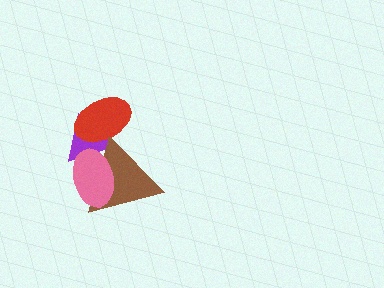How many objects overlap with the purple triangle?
3 objects overlap with the purple triangle.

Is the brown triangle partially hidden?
Yes, it is partially covered by another shape.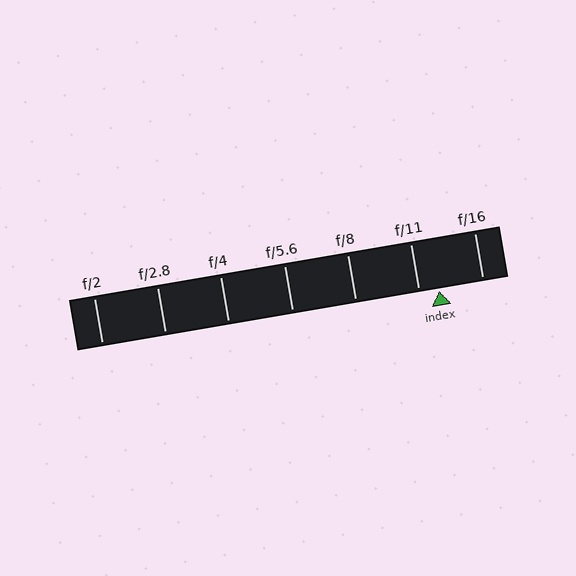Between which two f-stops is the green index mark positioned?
The index mark is between f/11 and f/16.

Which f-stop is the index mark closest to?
The index mark is closest to f/11.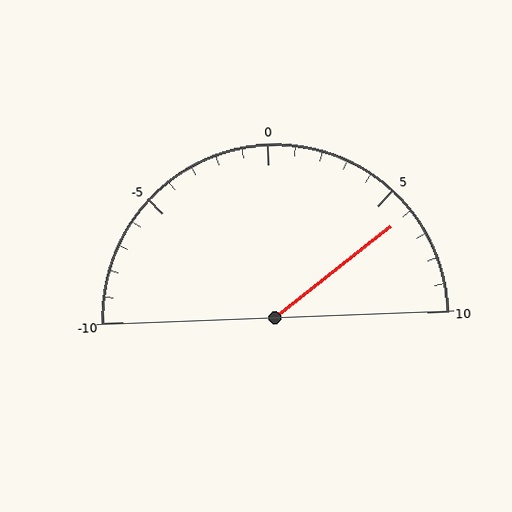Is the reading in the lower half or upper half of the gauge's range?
The reading is in the upper half of the range (-10 to 10).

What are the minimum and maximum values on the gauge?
The gauge ranges from -10 to 10.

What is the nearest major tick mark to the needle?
The nearest major tick mark is 5.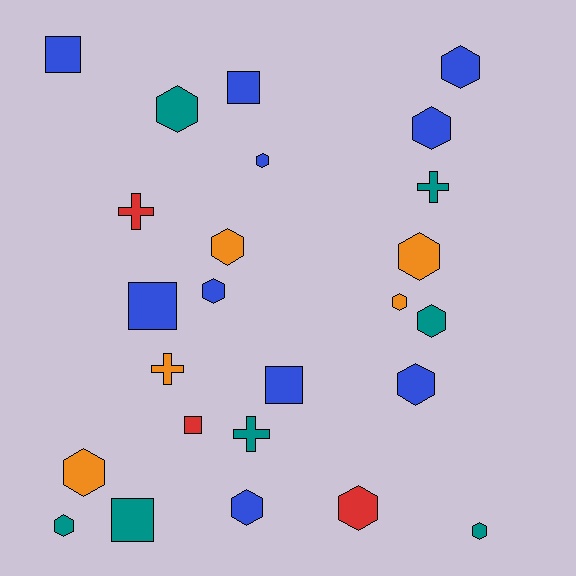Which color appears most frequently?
Blue, with 10 objects.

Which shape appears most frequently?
Hexagon, with 15 objects.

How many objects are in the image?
There are 25 objects.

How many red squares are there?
There is 1 red square.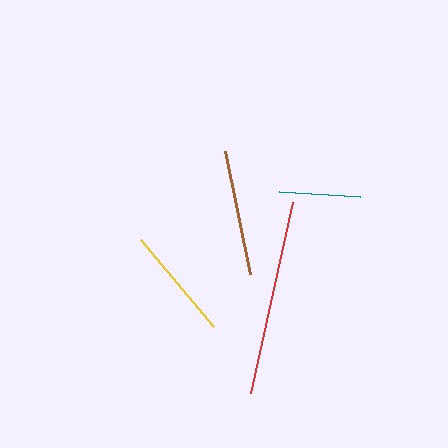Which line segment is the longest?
The red line is the longest at approximately 195 pixels.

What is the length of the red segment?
The red segment is approximately 195 pixels long.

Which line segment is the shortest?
The teal line is the shortest at approximately 81 pixels.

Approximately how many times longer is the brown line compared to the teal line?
The brown line is approximately 1.6 times the length of the teal line.